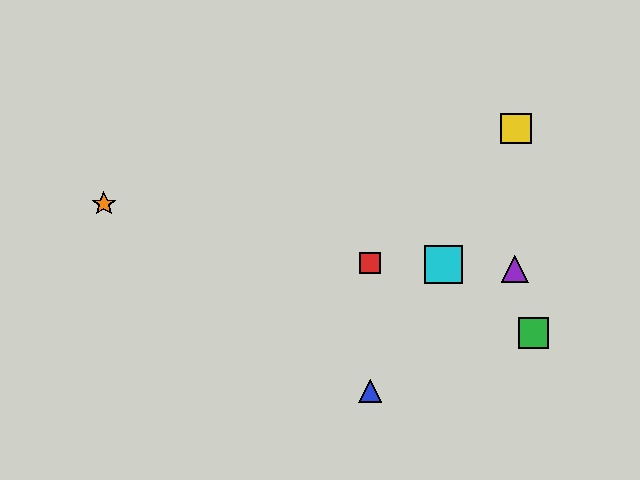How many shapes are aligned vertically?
2 shapes (the red square, the blue triangle) are aligned vertically.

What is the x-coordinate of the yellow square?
The yellow square is at x≈516.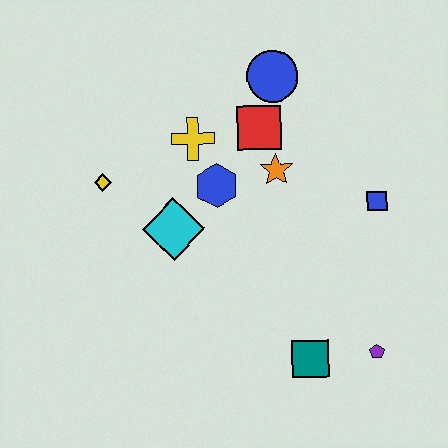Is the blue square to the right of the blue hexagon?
Yes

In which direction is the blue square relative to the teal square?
The blue square is above the teal square.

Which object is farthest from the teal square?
The blue circle is farthest from the teal square.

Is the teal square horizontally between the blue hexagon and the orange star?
No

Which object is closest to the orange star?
The red square is closest to the orange star.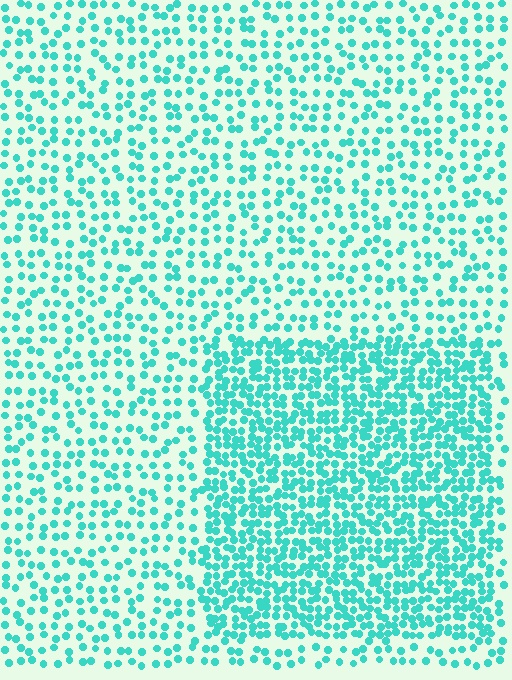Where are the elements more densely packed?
The elements are more densely packed inside the rectangle boundary.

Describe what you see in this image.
The image contains small cyan elements arranged at two different densities. A rectangle-shaped region is visible where the elements are more densely packed than the surrounding area.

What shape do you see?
I see a rectangle.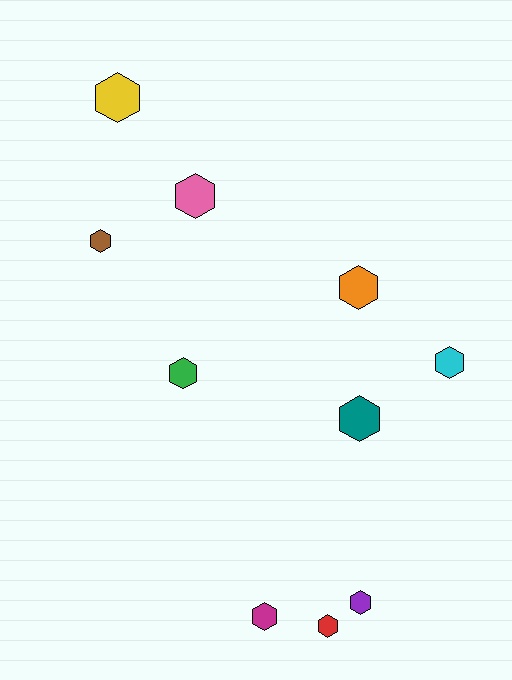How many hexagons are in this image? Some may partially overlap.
There are 10 hexagons.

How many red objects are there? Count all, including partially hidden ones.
There is 1 red object.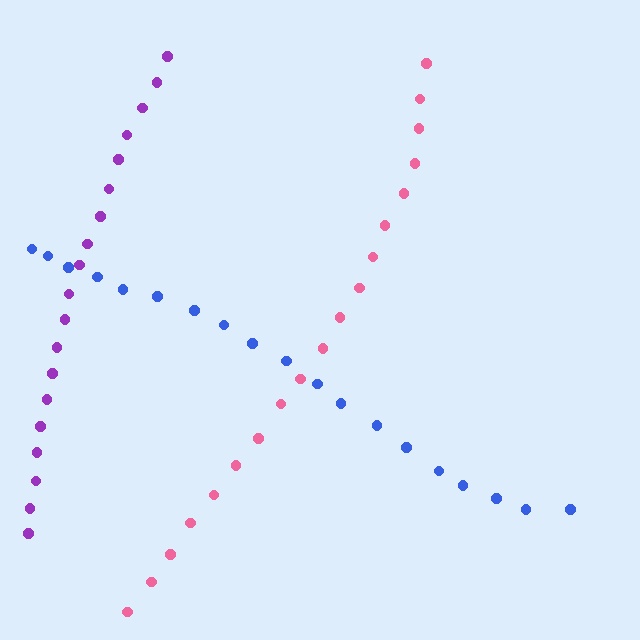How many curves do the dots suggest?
There are 3 distinct paths.